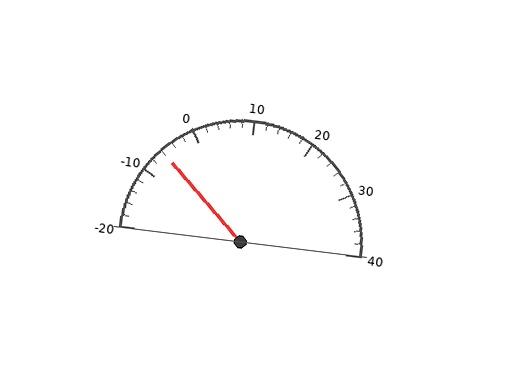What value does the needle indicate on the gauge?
The needle indicates approximately -6.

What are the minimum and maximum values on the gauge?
The gauge ranges from -20 to 40.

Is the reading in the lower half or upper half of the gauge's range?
The reading is in the lower half of the range (-20 to 40).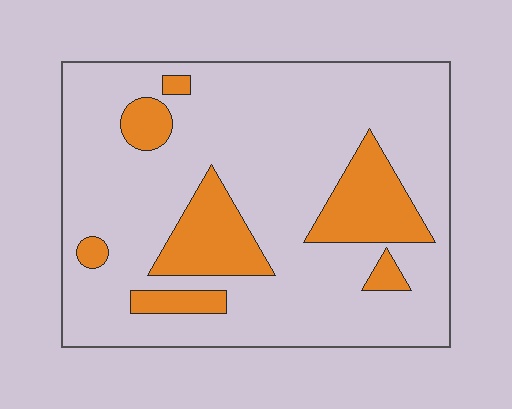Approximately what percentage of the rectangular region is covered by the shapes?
Approximately 20%.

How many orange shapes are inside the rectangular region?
7.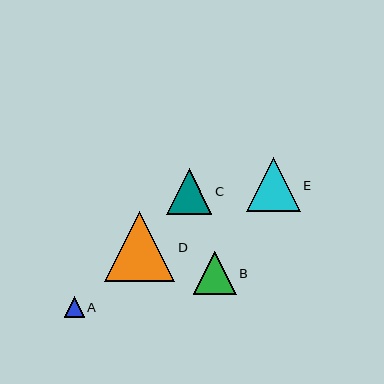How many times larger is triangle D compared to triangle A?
Triangle D is approximately 3.4 times the size of triangle A.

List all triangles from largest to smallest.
From largest to smallest: D, E, C, B, A.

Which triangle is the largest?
Triangle D is the largest with a size of approximately 70 pixels.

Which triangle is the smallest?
Triangle A is the smallest with a size of approximately 20 pixels.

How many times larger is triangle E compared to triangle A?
Triangle E is approximately 2.6 times the size of triangle A.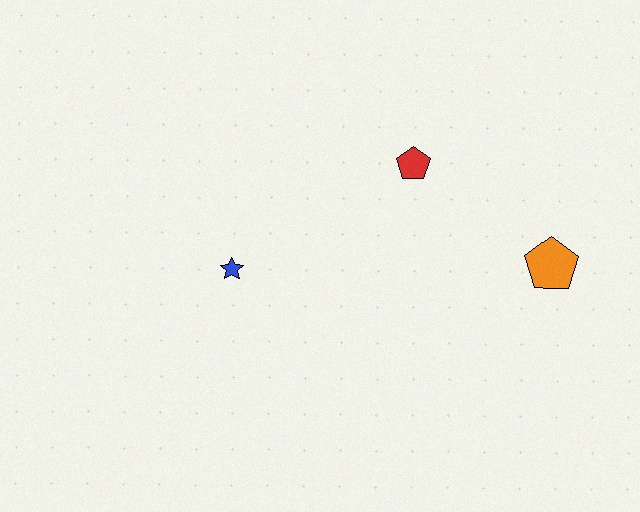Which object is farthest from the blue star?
The orange pentagon is farthest from the blue star.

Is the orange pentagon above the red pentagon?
No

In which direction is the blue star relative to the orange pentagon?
The blue star is to the left of the orange pentagon.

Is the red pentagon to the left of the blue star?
No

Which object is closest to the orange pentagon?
The red pentagon is closest to the orange pentagon.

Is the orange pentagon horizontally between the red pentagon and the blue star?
No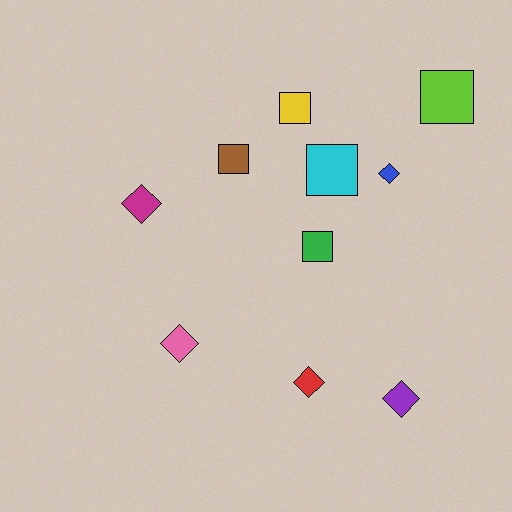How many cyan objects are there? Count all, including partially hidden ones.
There is 1 cyan object.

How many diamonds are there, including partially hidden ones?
There are 5 diamonds.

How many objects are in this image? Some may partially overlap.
There are 10 objects.